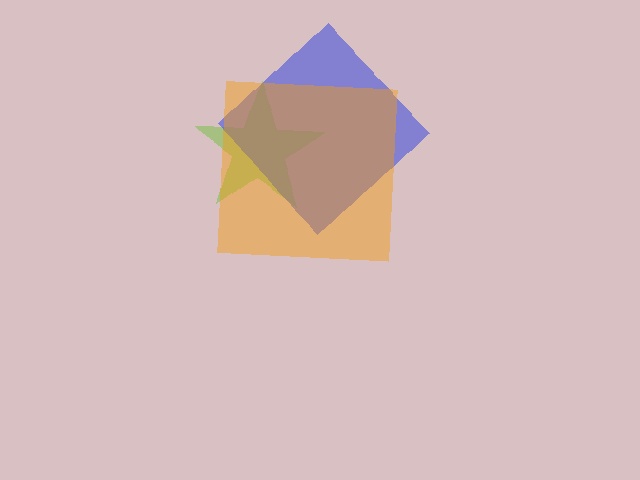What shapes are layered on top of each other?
The layered shapes are: a lime star, a blue diamond, an orange square.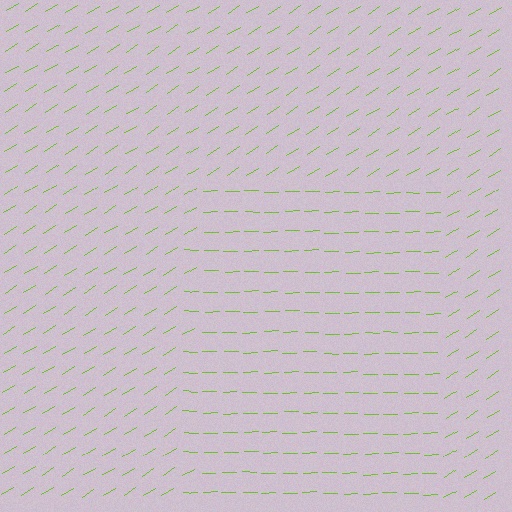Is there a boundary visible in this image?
Yes, there is a texture boundary formed by a change in line orientation.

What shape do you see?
I see a rectangle.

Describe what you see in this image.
The image is filled with small lime line segments. A rectangle region in the image has lines oriented differently from the surrounding lines, creating a visible texture boundary.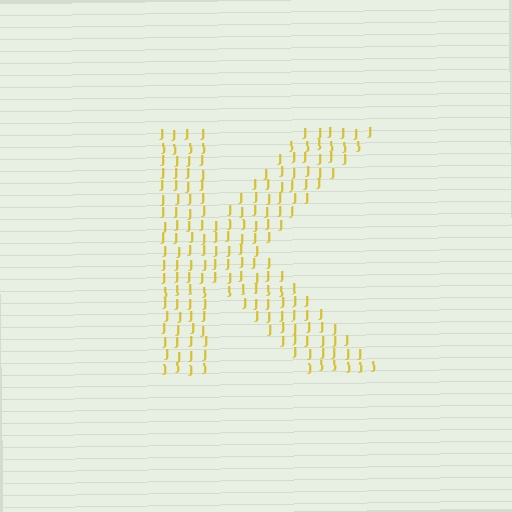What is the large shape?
The large shape is the letter K.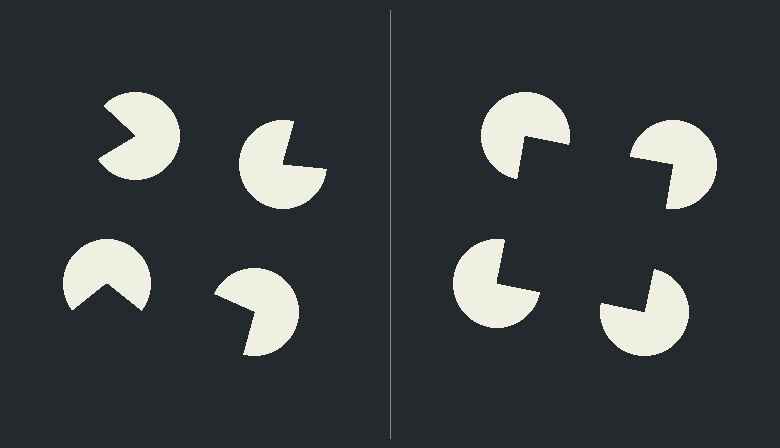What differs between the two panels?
The pac-man discs are positioned identically on both sides; only the wedge orientations differ. On the right they align to a square; on the left they are misaligned.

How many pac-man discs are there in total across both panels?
8 — 4 on each side.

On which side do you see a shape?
An illusory square appears on the right side. On the left side the wedge cuts are rotated, so no coherent shape forms.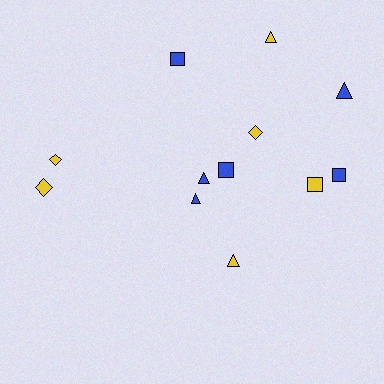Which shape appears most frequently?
Triangle, with 5 objects.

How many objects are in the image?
There are 12 objects.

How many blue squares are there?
There are 3 blue squares.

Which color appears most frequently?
Yellow, with 6 objects.